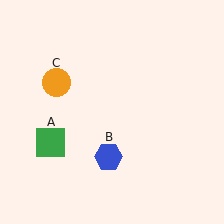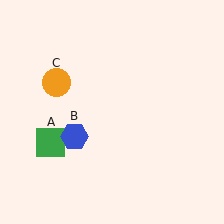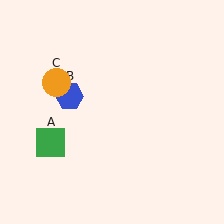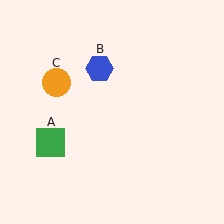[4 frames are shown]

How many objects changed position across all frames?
1 object changed position: blue hexagon (object B).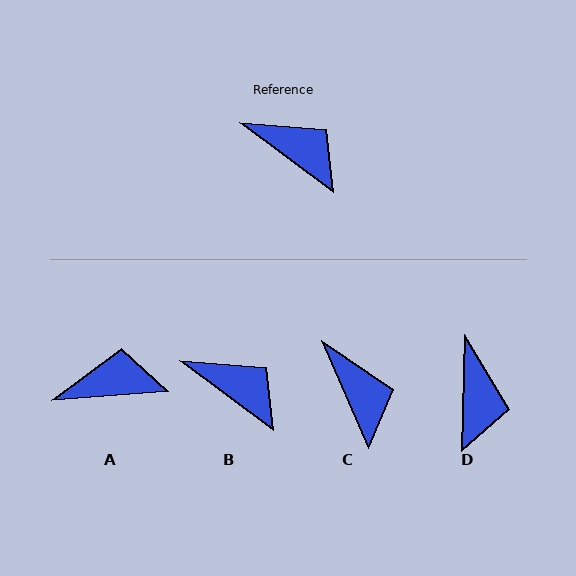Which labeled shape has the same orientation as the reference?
B.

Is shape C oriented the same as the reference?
No, it is off by about 29 degrees.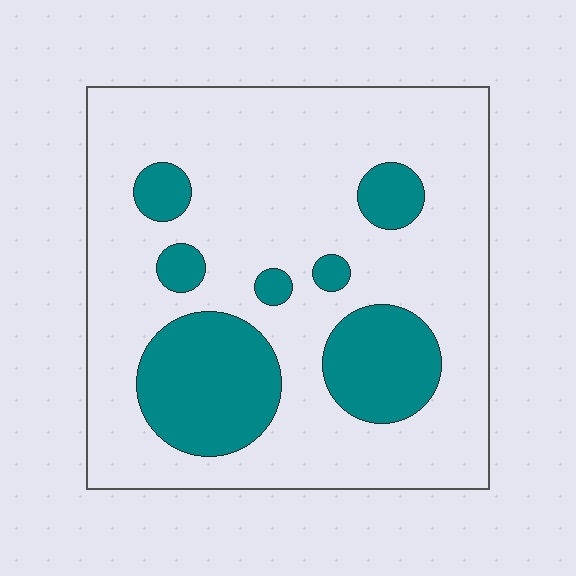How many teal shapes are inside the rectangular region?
7.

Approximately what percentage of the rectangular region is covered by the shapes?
Approximately 25%.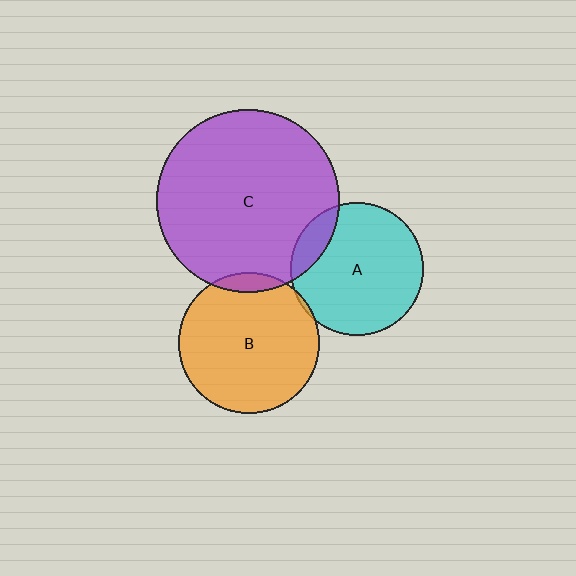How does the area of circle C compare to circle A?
Approximately 1.9 times.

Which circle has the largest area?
Circle C (purple).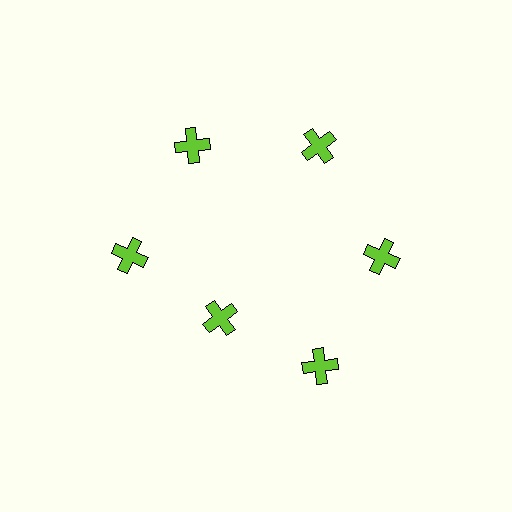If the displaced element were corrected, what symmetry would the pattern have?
It would have 6-fold rotational symmetry — the pattern would map onto itself every 60 degrees.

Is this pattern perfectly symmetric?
No. The 6 lime crosses are arranged in a ring, but one element near the 7 o'clock position is pulled inward toward the center, breaking the 6-fold rotational symmetry.